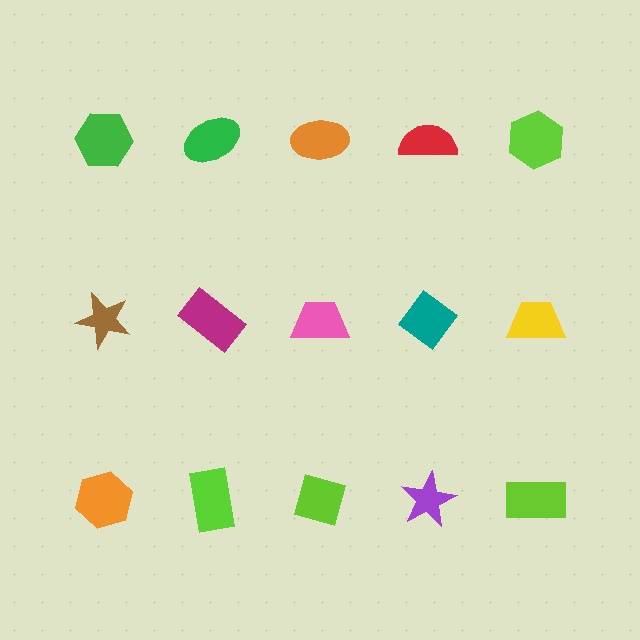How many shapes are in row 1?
5 shapes.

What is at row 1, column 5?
A lime hexagon.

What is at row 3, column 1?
An orange hexagon.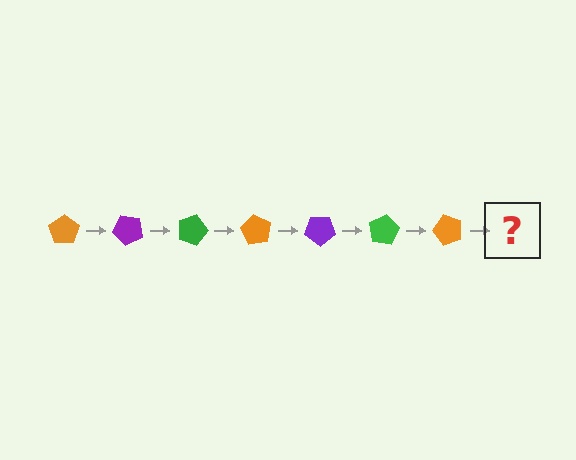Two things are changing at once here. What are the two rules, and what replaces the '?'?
The two rules are that it rotates 45 degrees each step and the color cycles through orange, purple, and green. The '?' should be a purple pentagon, rotated 315 degrees from the start.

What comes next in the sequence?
The next element should be a purple pentagon, rotated 315 degrees from the start.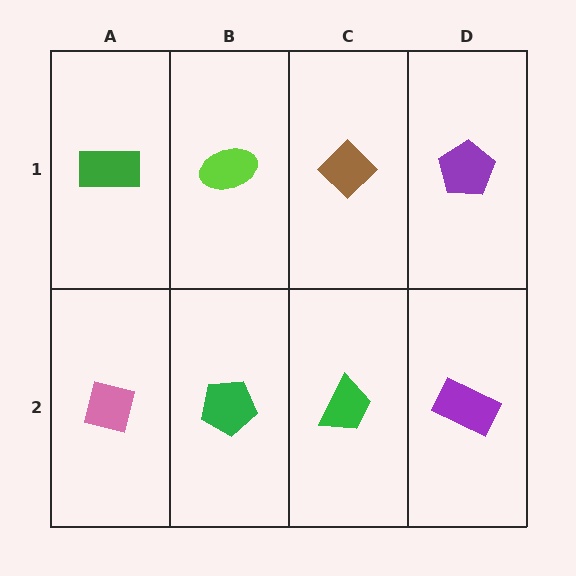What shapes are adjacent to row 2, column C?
A brown diamond (row 1, column C), a green pentagon (row 2, column B), a purple rectangle (row 2, column D).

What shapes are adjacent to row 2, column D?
A purple pentagon (row 1, column D), a green trapezoid (row 2, column C).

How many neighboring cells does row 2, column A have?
2.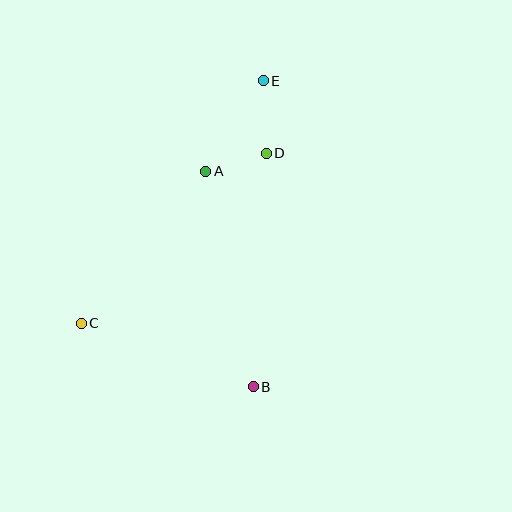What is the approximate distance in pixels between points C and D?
The distance between C and D is approximately 251 pixels.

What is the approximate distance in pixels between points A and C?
The distance between A and C is approximately 196 pixels.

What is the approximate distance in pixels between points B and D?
The distance between B and D is approximately 234 pixels.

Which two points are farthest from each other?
Points B and E are farthest from each other.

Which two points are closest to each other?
Points A and D are closest to each other.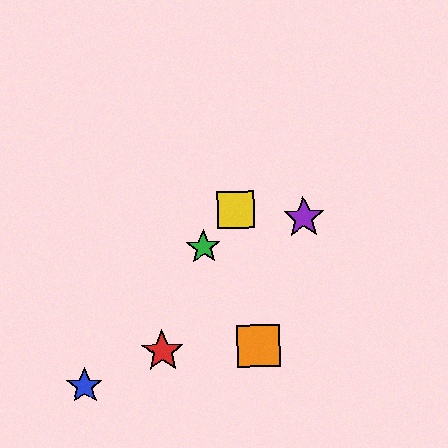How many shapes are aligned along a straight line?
3 shapes (the blue star, the green star, the yellow square) are aligned along a straight line.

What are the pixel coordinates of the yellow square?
The yellow square is at (235, 210).